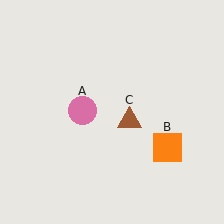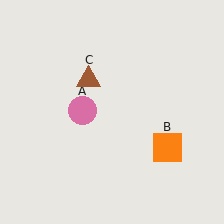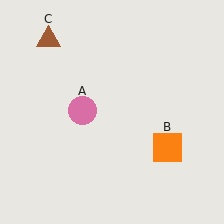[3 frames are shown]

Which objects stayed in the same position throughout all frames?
Pink circle (object A) and orange square (object B) remained stationary.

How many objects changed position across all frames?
1 object changed position: brown triangle (object C).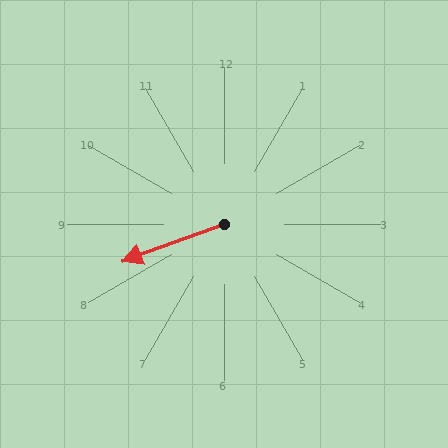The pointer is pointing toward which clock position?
Roughly 8 o'clock.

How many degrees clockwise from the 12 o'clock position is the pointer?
Approximately 250 degrees.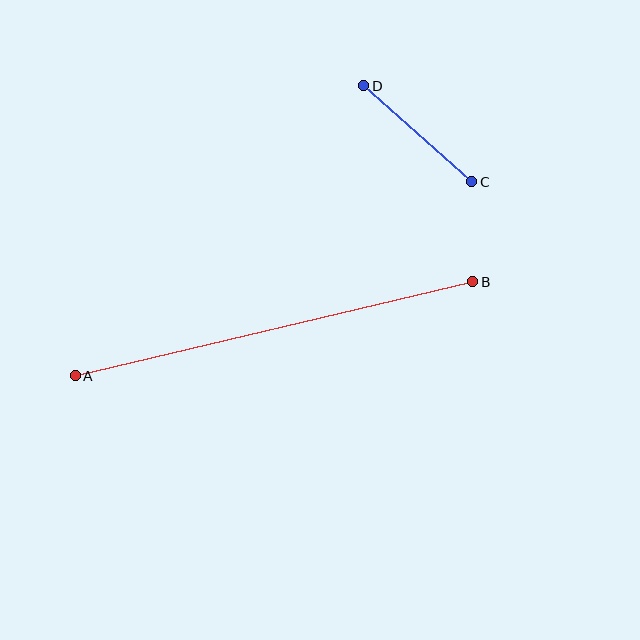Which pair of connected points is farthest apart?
Points A and B are farthest apart.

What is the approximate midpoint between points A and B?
The midpoint is at approximately (274, 329) pixels.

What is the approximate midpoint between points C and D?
The midpoint is at approximately (418, 134) pixels.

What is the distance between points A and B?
The distance is approximately 409 pixels.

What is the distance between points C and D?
The distance is approximately 144 pixels.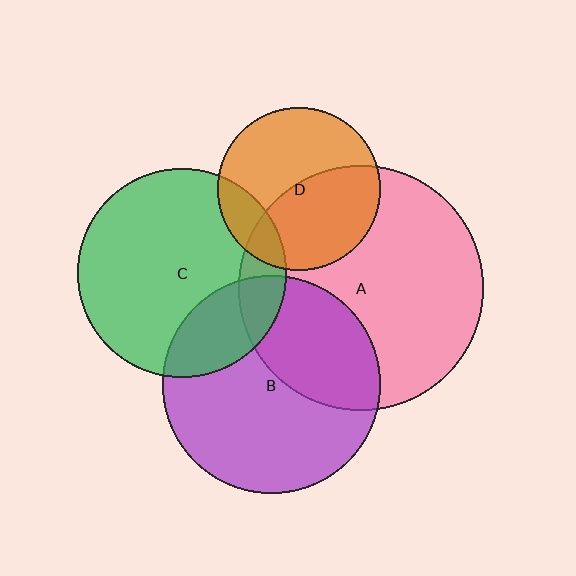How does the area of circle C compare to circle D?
Approximately 1.6 times.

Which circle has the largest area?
Circle A (pink).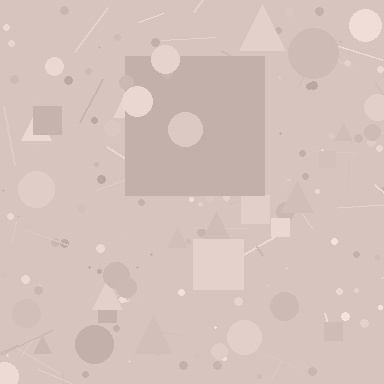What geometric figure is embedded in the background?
A square is embedded in the background.